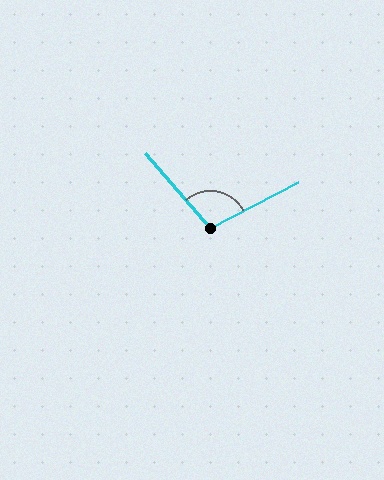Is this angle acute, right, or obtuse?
It is obtuse.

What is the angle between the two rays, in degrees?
Approximately 103 degrees.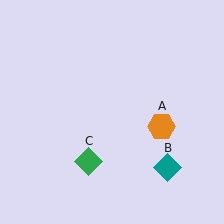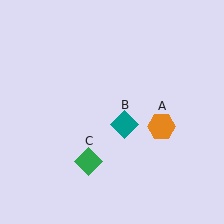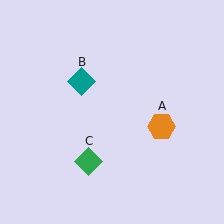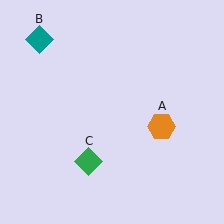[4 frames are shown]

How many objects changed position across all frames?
1 object changed position: teal diamond (object B).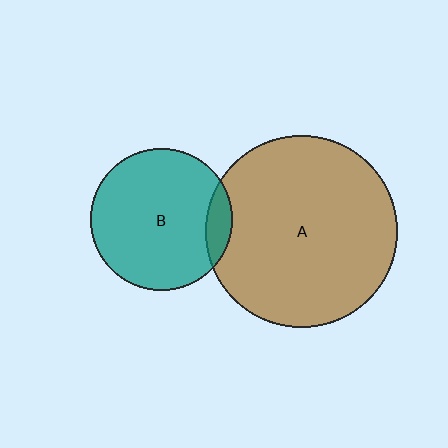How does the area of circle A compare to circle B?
Approximately 1.8 times.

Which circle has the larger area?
Circle A (brown).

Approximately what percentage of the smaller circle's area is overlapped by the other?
Approximately 10%.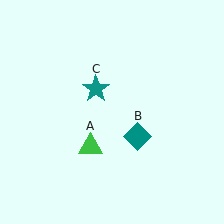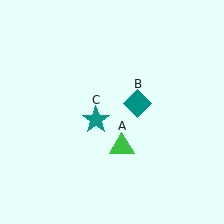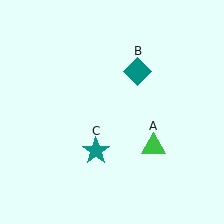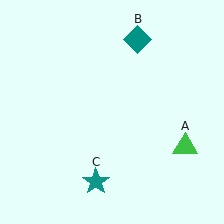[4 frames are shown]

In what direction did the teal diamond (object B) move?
The teal diamond (object B) moved up.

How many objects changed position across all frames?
3 objects changed position: green triangle (object A), teal diamond (object B), teal star (object C).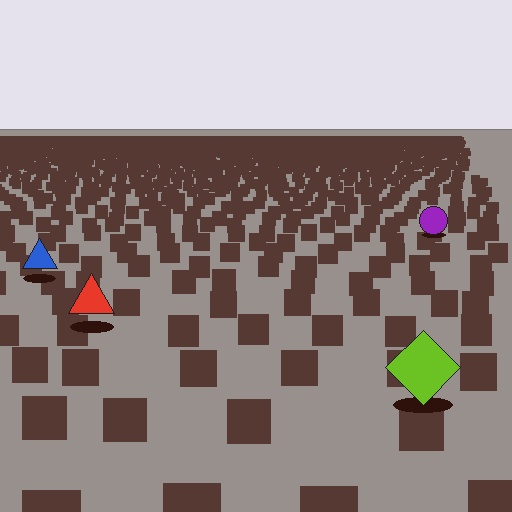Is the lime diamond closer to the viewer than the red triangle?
Yes. The lime diamond is closer — you can tell from the texture gradient: the ground texture is coarser near it.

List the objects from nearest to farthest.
From nearest to farthest: the lime diamond, the red triangle, the blue triangle, the purple circle.